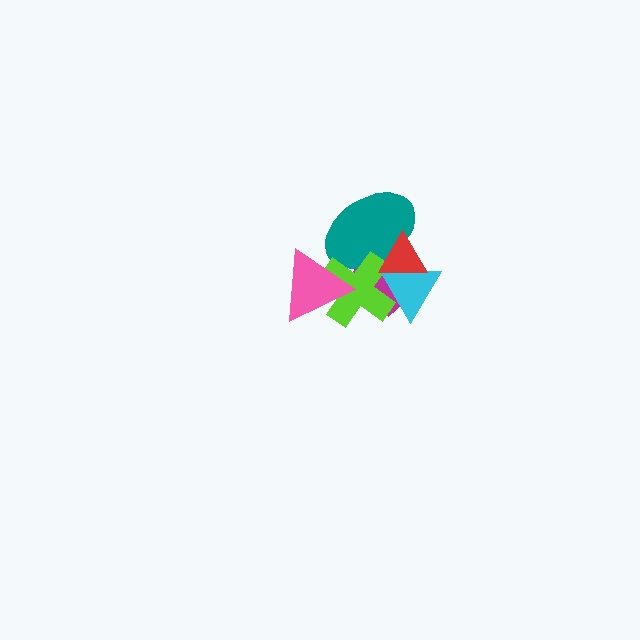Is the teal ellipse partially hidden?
Yes, it is partially covered by another shape.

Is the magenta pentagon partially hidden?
Yes, it is partially covered by another shape.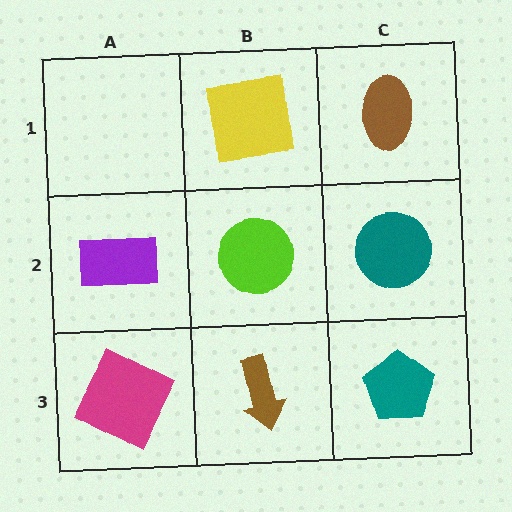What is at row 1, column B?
A yellow square.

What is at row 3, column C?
A teal pentagon.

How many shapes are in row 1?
2 shapes.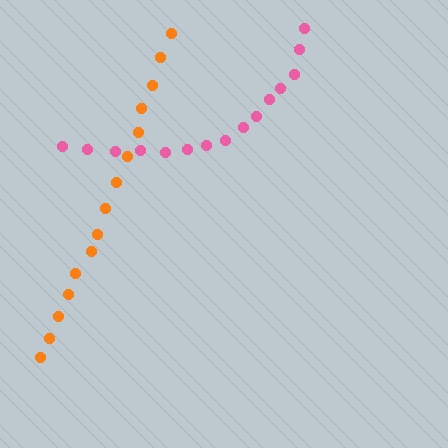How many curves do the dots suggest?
There are 2 distinct paths.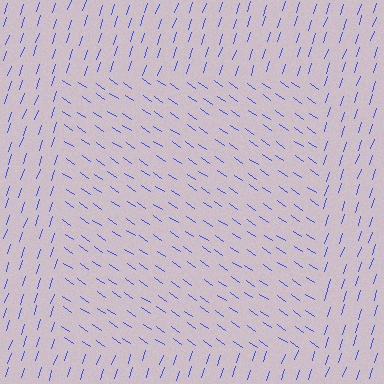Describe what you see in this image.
The image is filled with small blue line segments. A rectangle region in the image has lines oriented differently from the surrounding lines, creating a visible texture boundary.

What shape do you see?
I see a rectangle.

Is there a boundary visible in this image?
Yes, there is a texture boundary formed by a change in line orientation.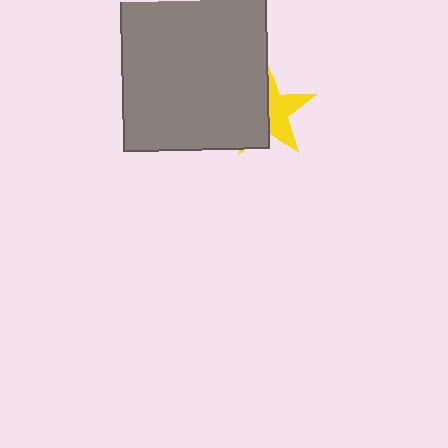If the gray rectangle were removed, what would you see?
You would see the complete yellow star.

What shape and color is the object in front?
The object in front is a gray rectangle.